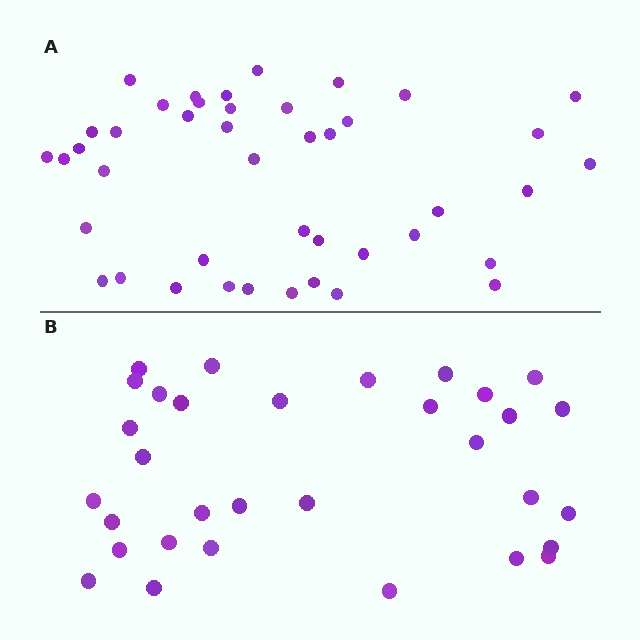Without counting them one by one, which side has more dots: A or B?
Region A (the top region) has more dots.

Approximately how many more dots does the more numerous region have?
Region A has roughly 12 or so more dots than region B.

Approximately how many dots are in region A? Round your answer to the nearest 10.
About 40 dots. (The exact count is 43, which rounds to 40.)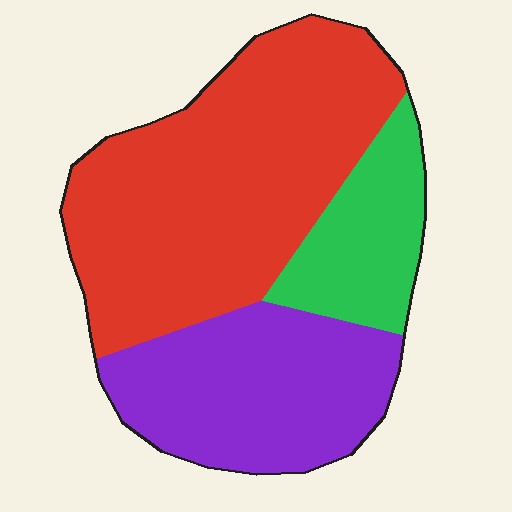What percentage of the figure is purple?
Purple covers about 30% of the figure.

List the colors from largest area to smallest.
From largest to smallest: red, purple, green.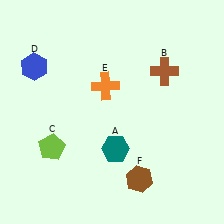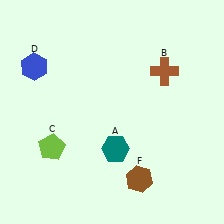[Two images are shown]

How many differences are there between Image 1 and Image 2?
There is 1 difference between the two images.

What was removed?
The orange cross (E) was removed in Image 2.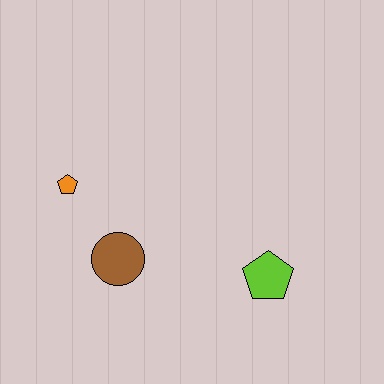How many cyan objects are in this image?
There are no cyan objects.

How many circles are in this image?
There is 1 circle.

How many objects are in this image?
There are 3 objects.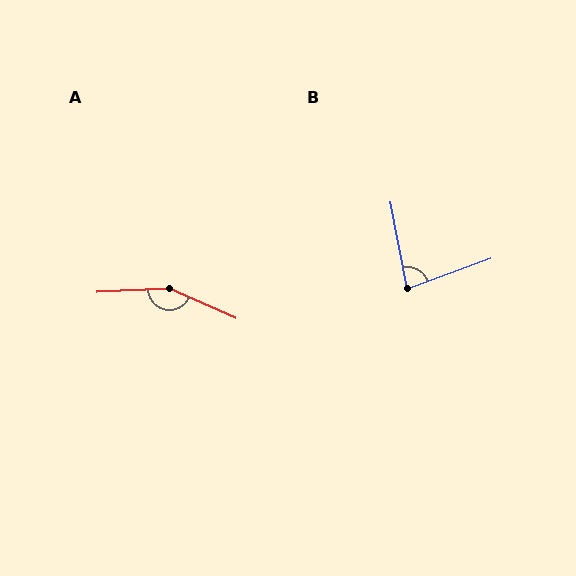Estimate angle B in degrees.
Approximately 81 degrees.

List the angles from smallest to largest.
B (81°), A (153°).